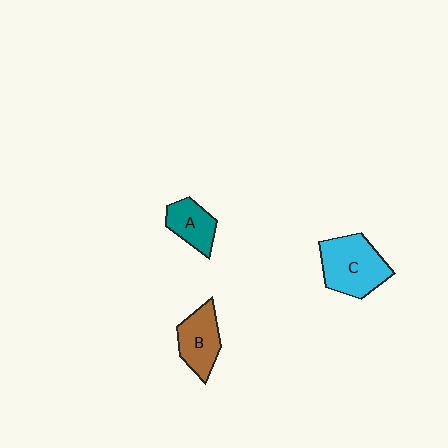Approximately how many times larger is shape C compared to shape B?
Approximately 1.4 times.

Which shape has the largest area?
Shape C (cyan).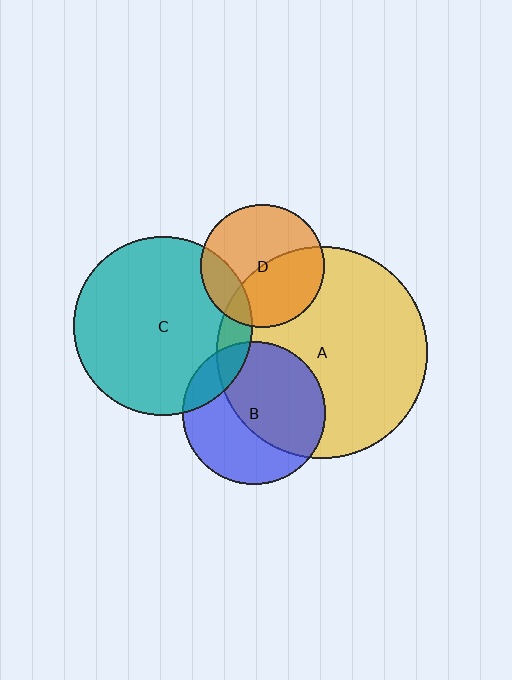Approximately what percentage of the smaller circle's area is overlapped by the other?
Approximately 10%.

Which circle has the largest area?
Circle A (yellow).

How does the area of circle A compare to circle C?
Approximately 1.4 times.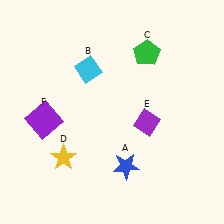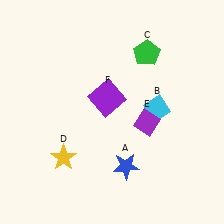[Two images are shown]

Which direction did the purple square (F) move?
The purple square (F) moved right.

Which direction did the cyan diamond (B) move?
The cyan diamond (B) moved right.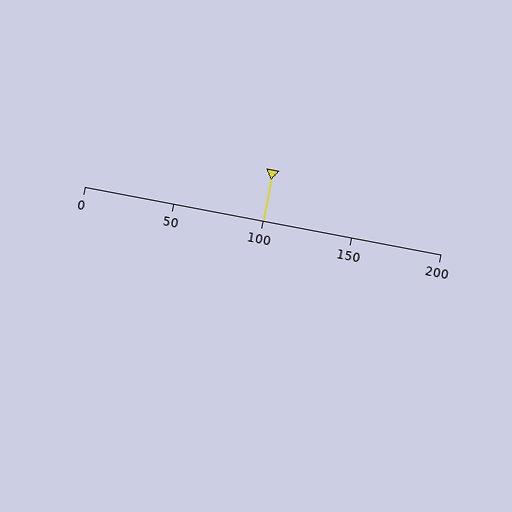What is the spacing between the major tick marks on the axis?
The major ticks are spaced 50 apart.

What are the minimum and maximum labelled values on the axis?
The axis runs from 0 to 200.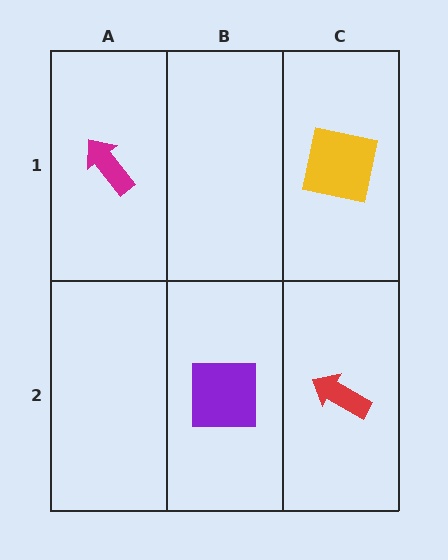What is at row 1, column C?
A yellow square.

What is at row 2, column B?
A purple square.